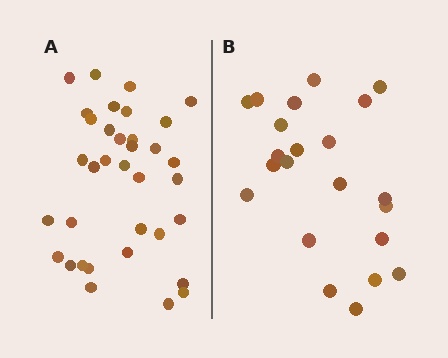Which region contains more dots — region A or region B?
Region A (the left region) has more dots.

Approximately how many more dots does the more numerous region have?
Region A has approximately 15 more dots than region B.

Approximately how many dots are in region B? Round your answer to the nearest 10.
About 20 dots. (The exact count is 22, which rounds to 20.)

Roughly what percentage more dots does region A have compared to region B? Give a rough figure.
About 60% more.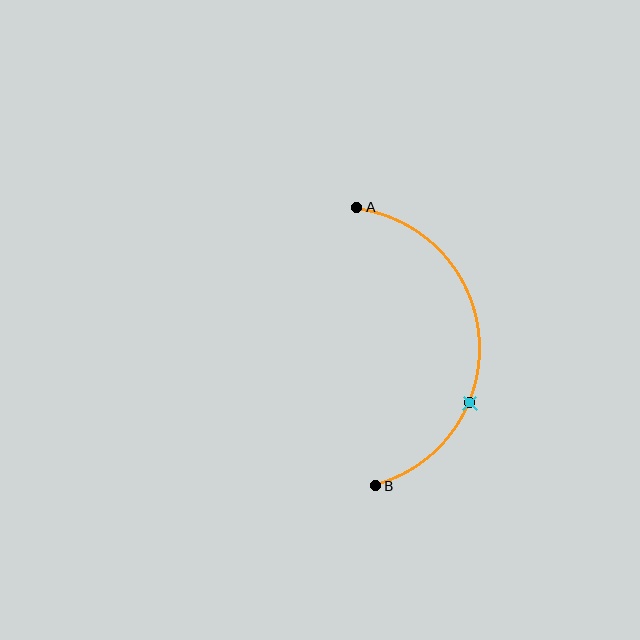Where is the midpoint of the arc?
The arc midpoint is the point on the curve farthest from the straight line joining A and B. It sits to the right of that line.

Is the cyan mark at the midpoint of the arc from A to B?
No. The cyan mark lies on the arc but is closer to endpoint B. The arc midpoint would be at the point on the curve equidistant along the arc from both A and B.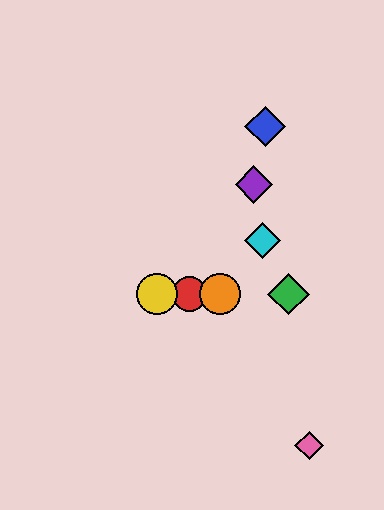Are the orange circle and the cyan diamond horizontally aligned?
No, the orange circle is at y≈294 and the cyan diamond is at y≈241.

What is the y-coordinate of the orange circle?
The orange circle is at y≈294.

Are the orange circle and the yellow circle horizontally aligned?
Yes, both are at y≈294.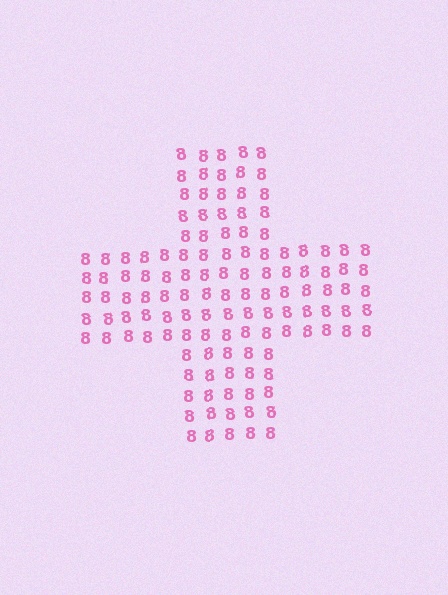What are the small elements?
The small elements are digit 8's.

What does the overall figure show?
The overall figure shows a cross.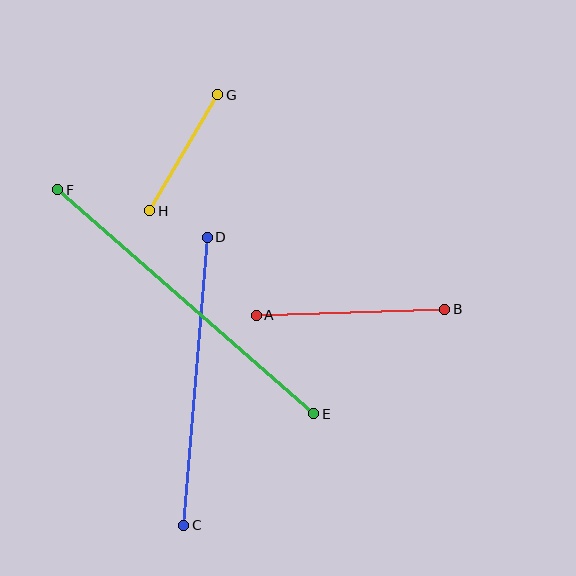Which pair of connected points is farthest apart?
Points E and F are farthest apart.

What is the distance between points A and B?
The distance is approximately 189 pixels.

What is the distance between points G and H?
The distance is approximately 134 pixels.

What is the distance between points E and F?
The distance is approximately 340 pixels.